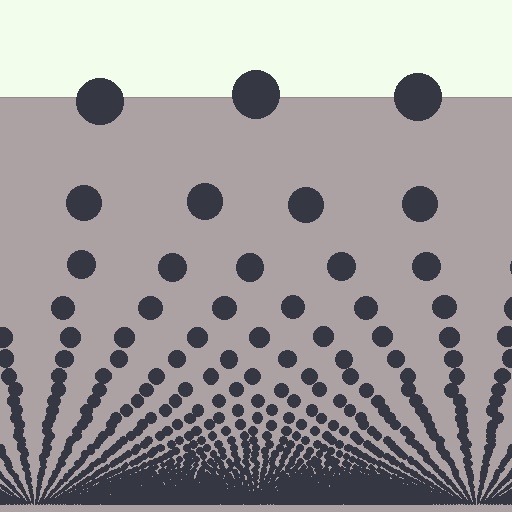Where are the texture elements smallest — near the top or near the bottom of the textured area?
Near the bottom.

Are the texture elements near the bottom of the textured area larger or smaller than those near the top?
Smaller. The gradient is inverted — elements near the bottom are smaller and denser.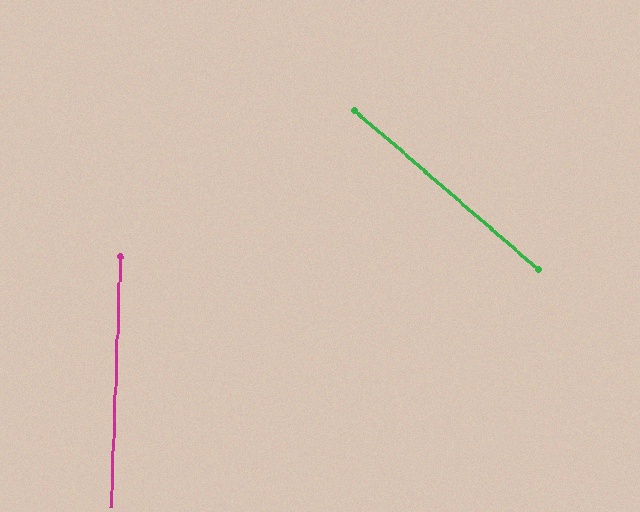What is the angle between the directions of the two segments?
Approximately 51 degrees.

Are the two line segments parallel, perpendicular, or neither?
Neither parallel nor perpendicular — they differ by about 51°.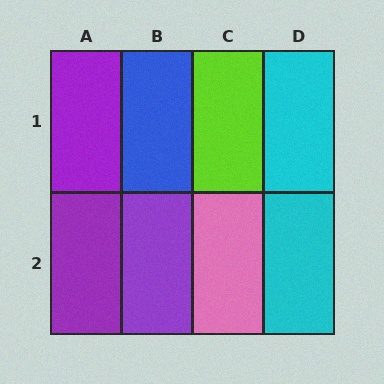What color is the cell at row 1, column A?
Purple.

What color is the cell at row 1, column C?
Lime.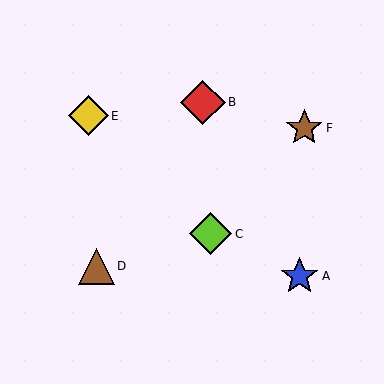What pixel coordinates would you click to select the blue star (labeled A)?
Click at (300, 276) to select the blue star A.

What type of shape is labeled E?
Shape E is a yellow diamond.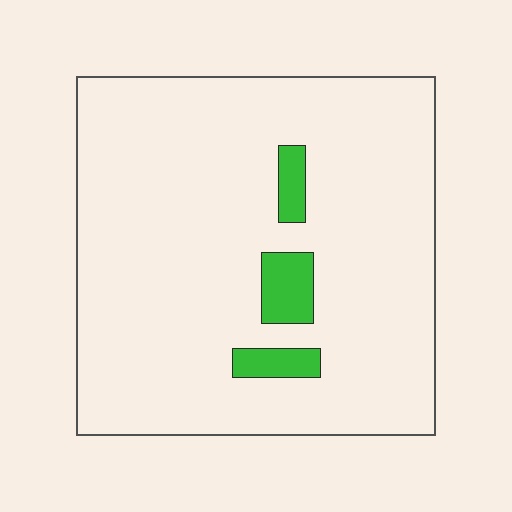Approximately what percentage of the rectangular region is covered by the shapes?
Approximately 5%.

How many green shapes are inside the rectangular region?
3.